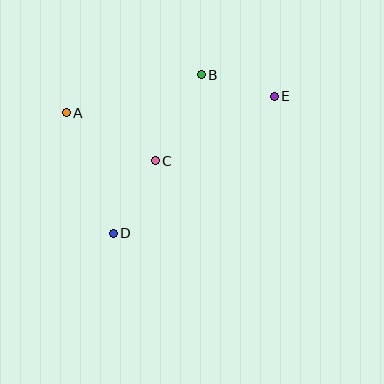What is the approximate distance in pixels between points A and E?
The distance between A and E is approximately 208 pixels.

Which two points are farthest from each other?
Points D and E are farthest from each other.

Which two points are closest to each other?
Points B and E are closest to each other.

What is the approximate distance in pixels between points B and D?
The distance between B and D is approximately 181 pixels.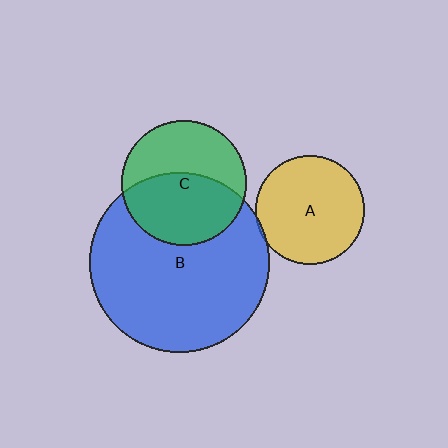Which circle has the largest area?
Circle B (blue).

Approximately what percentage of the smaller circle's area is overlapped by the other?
Approximately 55%.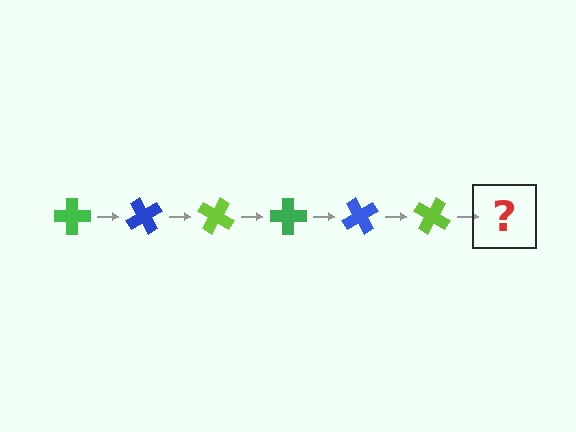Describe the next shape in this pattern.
It should be a green cross, rotated 360 degrees from the start.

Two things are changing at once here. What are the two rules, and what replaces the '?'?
The two rules are that it rotates 60 degrees each step and the color cycles through green, blue, and lime. The '?' should be a green cross, rotated 360 degrees from the start.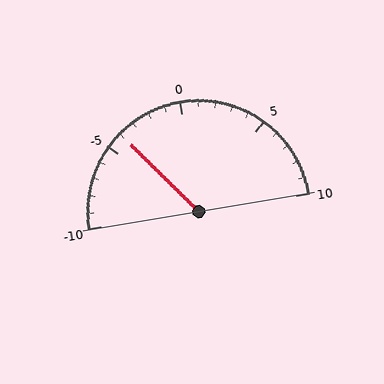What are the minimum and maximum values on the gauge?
The gauge ranges from -10 to 10.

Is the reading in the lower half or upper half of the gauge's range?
The reading is in the lower half of the range (-10 to 10).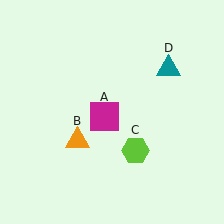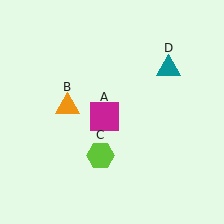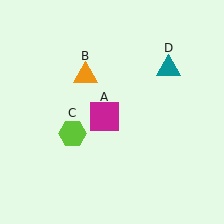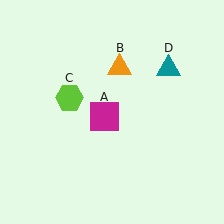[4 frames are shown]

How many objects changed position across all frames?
2 objects changed position: orange triangle (object B), lime hexagon (object C).